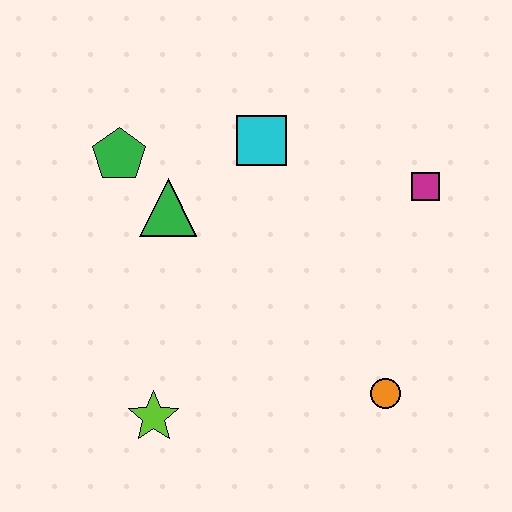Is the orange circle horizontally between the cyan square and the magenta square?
Yes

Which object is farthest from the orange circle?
The green pentagon is farthest from the orange circle.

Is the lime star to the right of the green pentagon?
Yes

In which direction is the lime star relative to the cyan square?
The lime star is below the cyan square.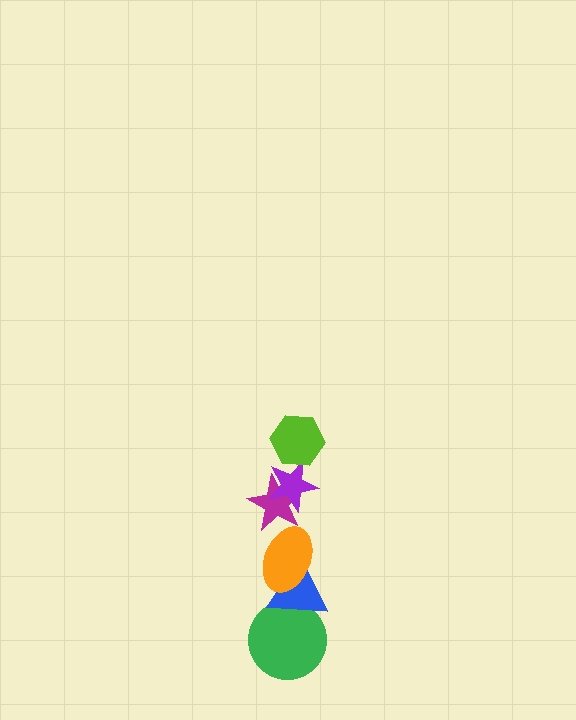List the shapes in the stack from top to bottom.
From top to bottom: the lime hexagon, the purple star, the magenta star, the orange ellipse, the blue triangle, the green circle.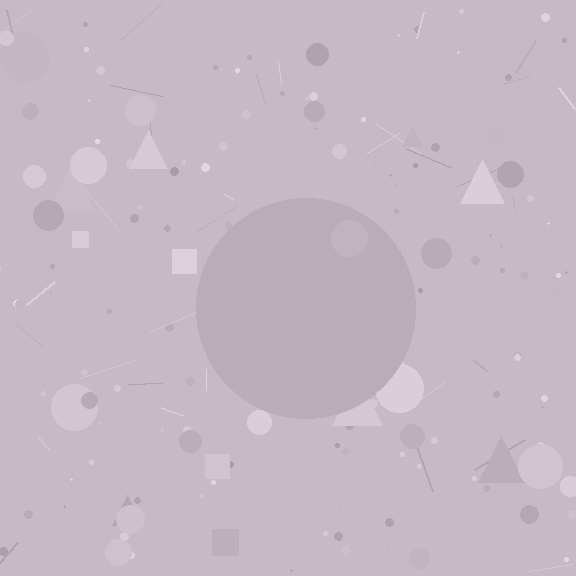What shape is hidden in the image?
A circle is hidden in the image.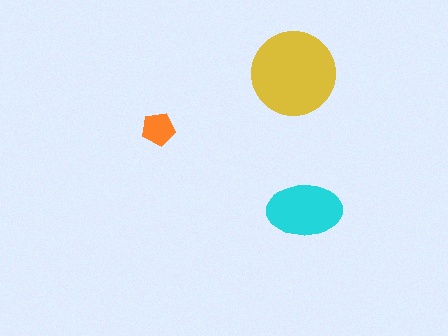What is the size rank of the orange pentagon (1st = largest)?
3rd.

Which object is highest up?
The yellow circle is topmost.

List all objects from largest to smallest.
The yellow circle, the cyan ellipse, the orange pentagon.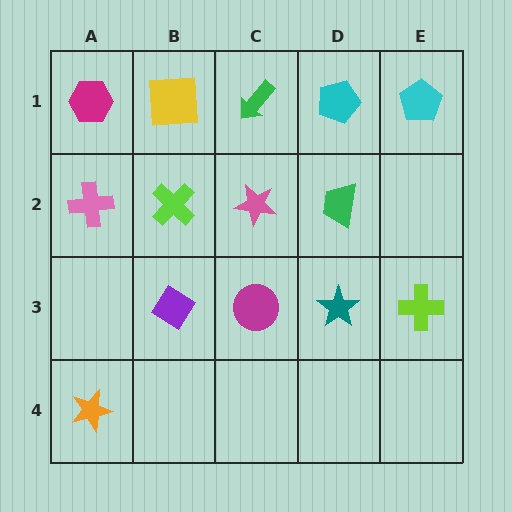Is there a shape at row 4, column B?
No, that cell is empty.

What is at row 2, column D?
A green trapezoid.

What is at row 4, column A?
An orange star.